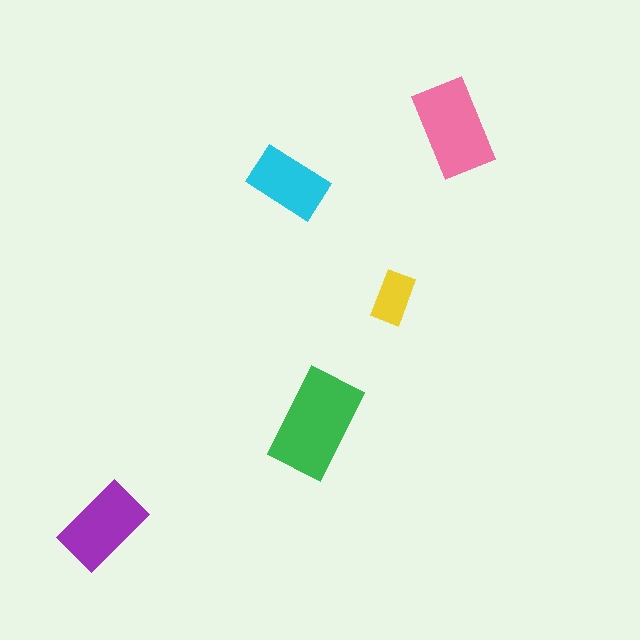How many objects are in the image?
There are 5 objects in the image.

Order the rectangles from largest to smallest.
the green one, the pink one, the purple one, the cyan one, the yellow one.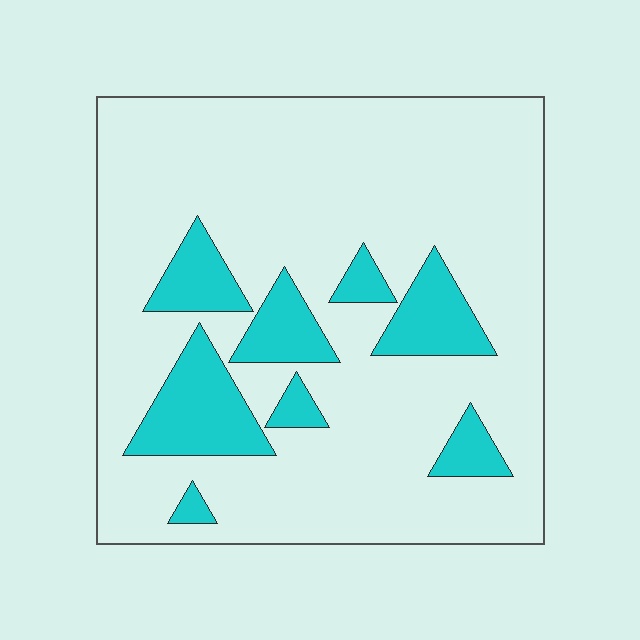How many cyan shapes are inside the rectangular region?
8.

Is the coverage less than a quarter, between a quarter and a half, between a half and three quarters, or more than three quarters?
Less than a quarter.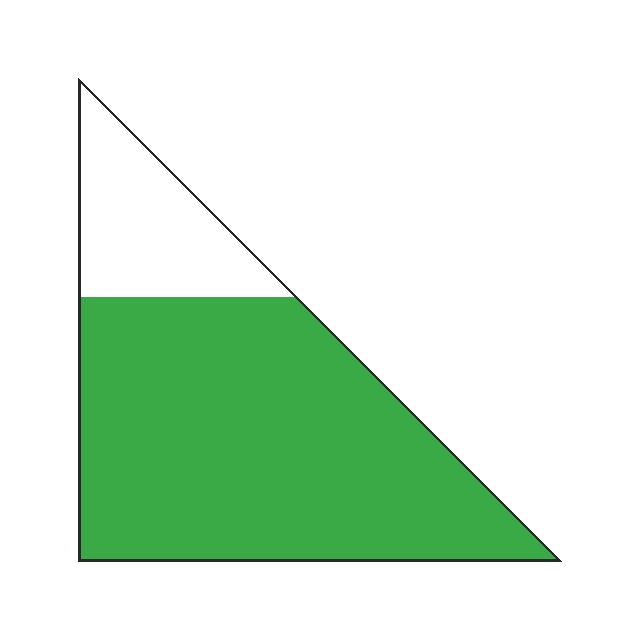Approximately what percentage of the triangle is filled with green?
Approximately 80%.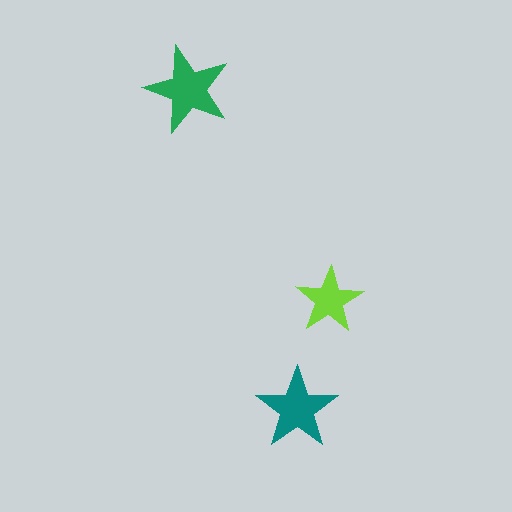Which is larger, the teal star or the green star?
The green one.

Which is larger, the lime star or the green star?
The green one.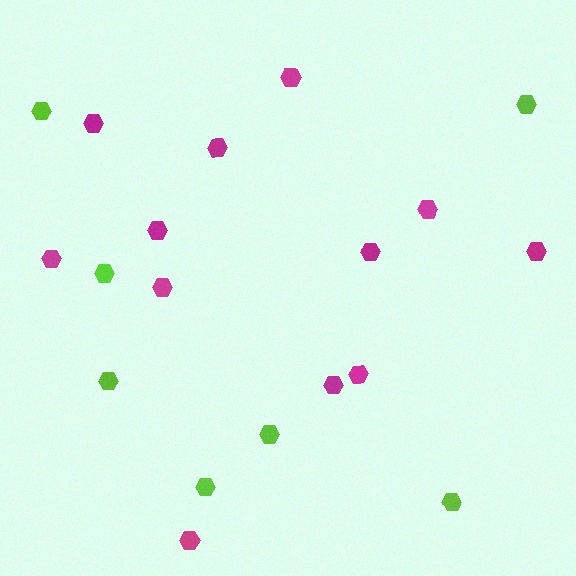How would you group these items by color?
There are 2 groups: one group of lime hexagons (7) and one group of magenta hexagons (12).